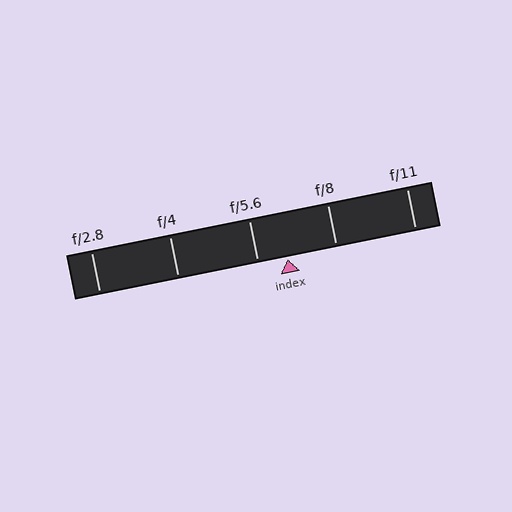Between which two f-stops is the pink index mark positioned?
The index mark is between f/5.6 and f/8.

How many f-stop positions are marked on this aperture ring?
There are 5 f-stop positions marked.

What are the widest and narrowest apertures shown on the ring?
The widest aperture shown is f/2.8 and the narrowest is f/11.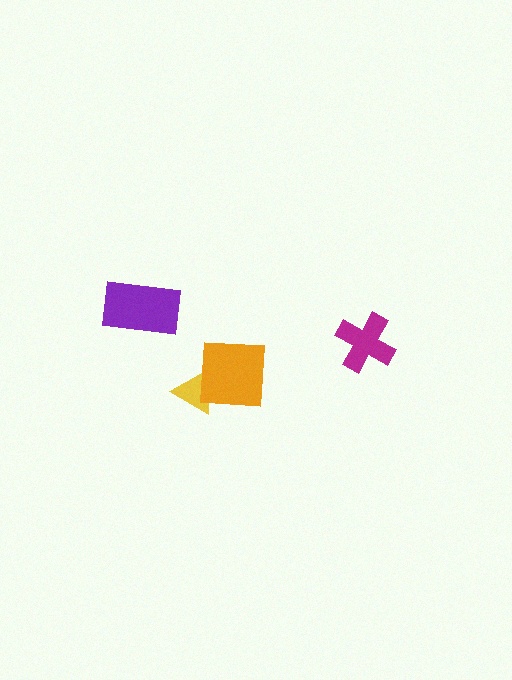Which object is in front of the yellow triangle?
The orange square is in front of the yellow triangle.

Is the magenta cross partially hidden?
No, no other shape covers it.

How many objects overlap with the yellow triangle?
1 object overlaps with the yellow triangle.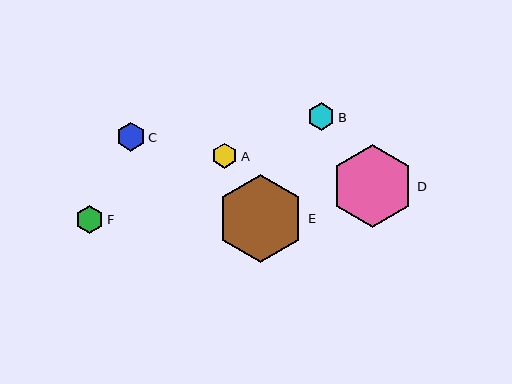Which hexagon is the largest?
Hexagon E is the largest with a size of approximately 88 pixels.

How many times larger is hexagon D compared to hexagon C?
Hexagon D is approximately 2.9 times the size of hexagon C.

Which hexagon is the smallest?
Hexagon A is the smallest with a size of approximately 25 pixels.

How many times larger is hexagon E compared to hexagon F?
Hexagon E is approximately 3.2 times the size of hexagon F.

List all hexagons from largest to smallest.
From largest to smallest: E, D, C, F, B, A.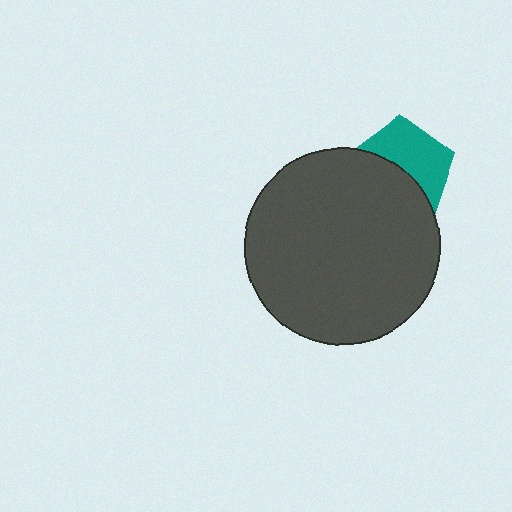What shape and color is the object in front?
The object in front is a dark gray circle.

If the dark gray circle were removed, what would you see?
You would see the complete teal pentagon.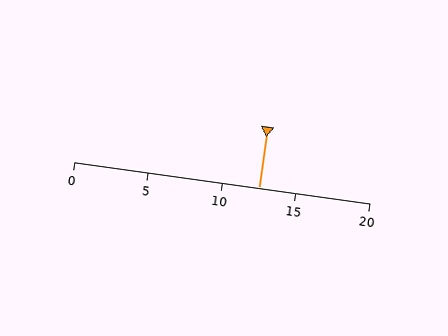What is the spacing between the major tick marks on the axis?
The major ticks are spaced 5 apart.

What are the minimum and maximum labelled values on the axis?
The axis runs from 0 to 20.